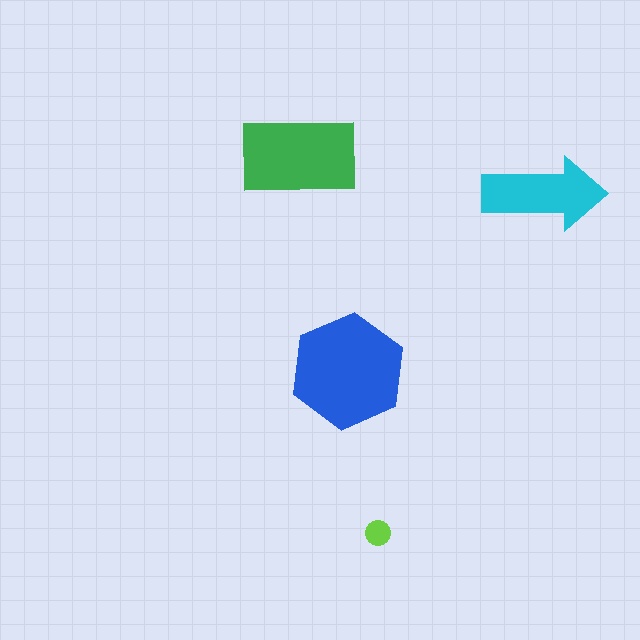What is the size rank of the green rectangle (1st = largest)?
2nd.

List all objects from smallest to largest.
The lime circle, the cyan arrow, the green rectangle, the blue hexagon.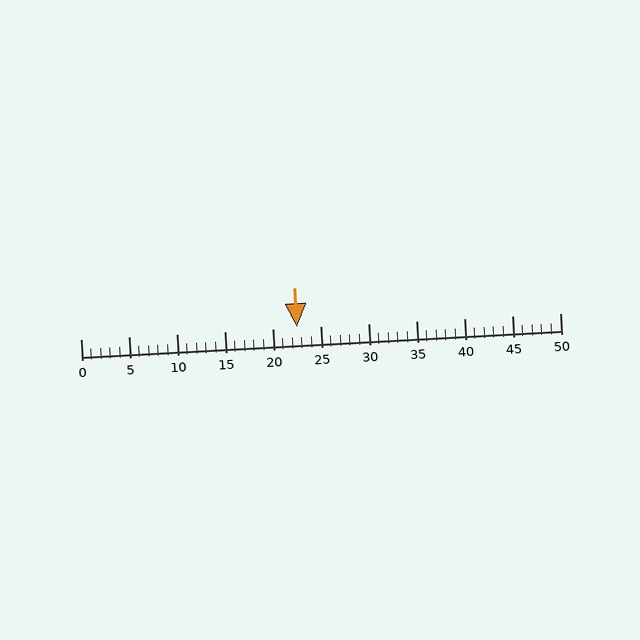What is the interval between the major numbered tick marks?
The major tick marks are spaced 5 units apart.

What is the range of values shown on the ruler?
The ruler shows values from 0 to 50.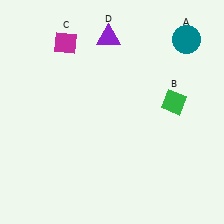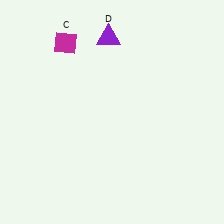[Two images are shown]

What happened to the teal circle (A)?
The teal circle (A) was removed in Image 2. It was in the top-right area of Image 1.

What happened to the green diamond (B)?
The green diamond (B) was removed in Image 2. It was in the top-right area of Image 1.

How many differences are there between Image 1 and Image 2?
There are 2 differences between the two images.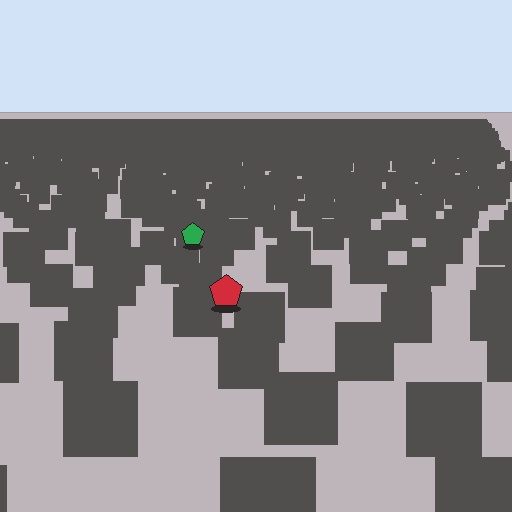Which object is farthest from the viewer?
The green pentagon is farthest from the viewer. It appears smaller and the ground texture around it is denser.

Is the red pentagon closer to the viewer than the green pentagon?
Yes. The red pentagon is closer — you can tell from the texture gradient: the ground texture is coarser near it.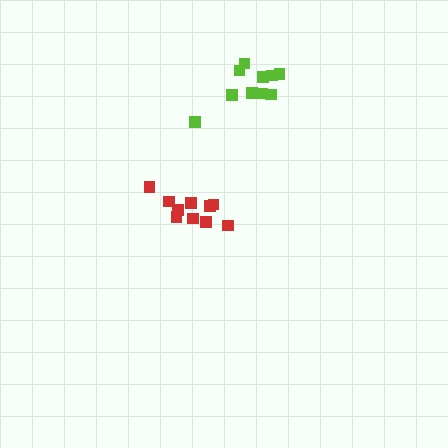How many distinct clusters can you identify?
There are 2 distinct clusters.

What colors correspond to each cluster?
The clusters are colored: red, lime.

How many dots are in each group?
Group 1: 10 dots, Group 2: 10 dots (20 total).